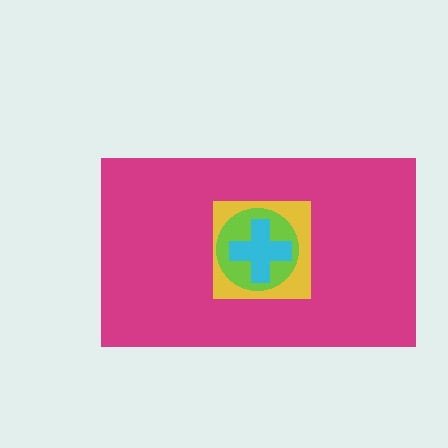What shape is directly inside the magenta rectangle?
The yellow square.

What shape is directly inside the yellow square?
The lime circle.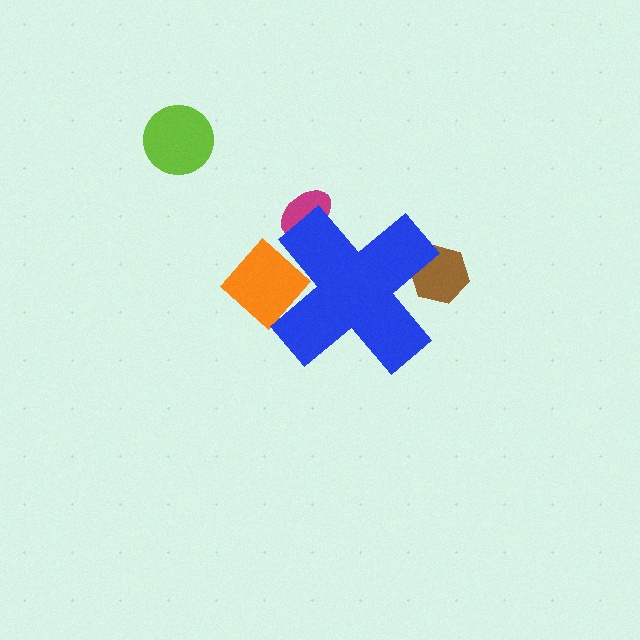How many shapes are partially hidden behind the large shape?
3 shapes are partially hidden.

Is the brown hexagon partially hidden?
Yes, the brown hexagon is partially hidden behind the blue cross.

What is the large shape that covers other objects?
A blue cross.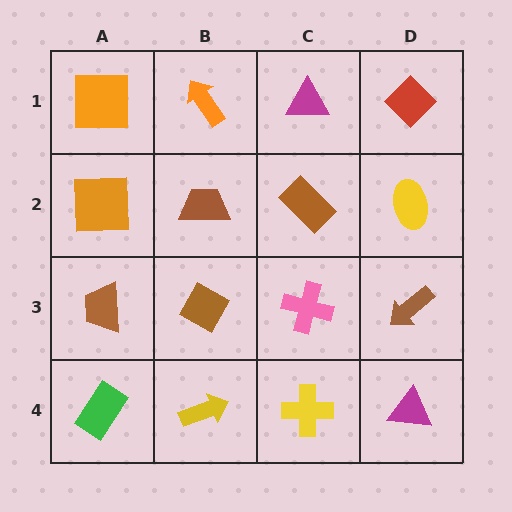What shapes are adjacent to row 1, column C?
A brown rectangle (row 2, column C), an orange arrow (row 1, column B), a red diamond (row 1, column D).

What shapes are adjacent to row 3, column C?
A brown rectangle (row 2, column C), a yellow cross (row 4, column C), a brown diamond (row 3, column B), a brown arrow (row 3, column D).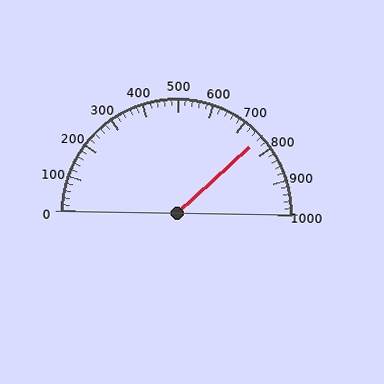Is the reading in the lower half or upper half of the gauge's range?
The reading is in the upper half of the range (0 to 1000).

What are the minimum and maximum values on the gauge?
The gauge ranges from 0 to 1000.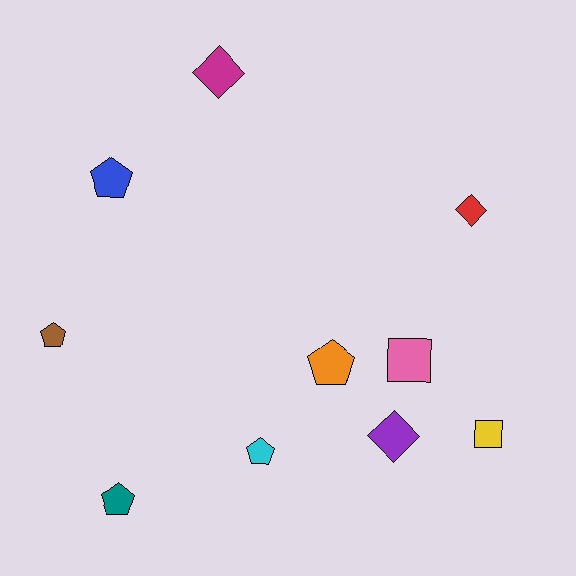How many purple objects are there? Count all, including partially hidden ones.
There is 1 purple object.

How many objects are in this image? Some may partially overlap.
There are 10 objects.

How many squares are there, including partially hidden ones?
There are 2 squares.